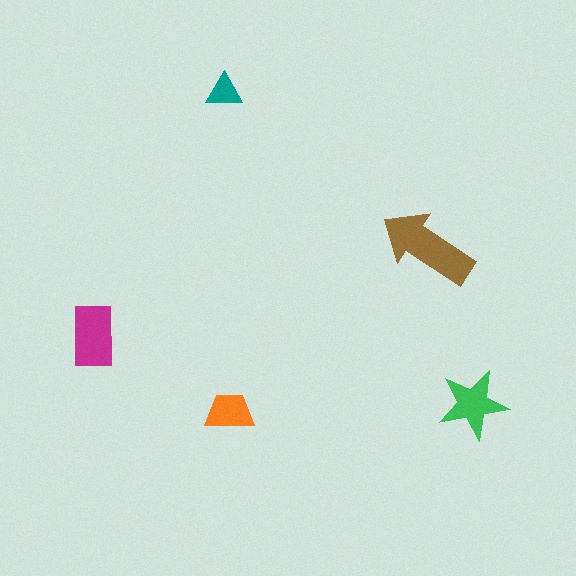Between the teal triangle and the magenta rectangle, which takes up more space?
The magenta rectangle.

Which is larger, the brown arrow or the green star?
The brown arrow.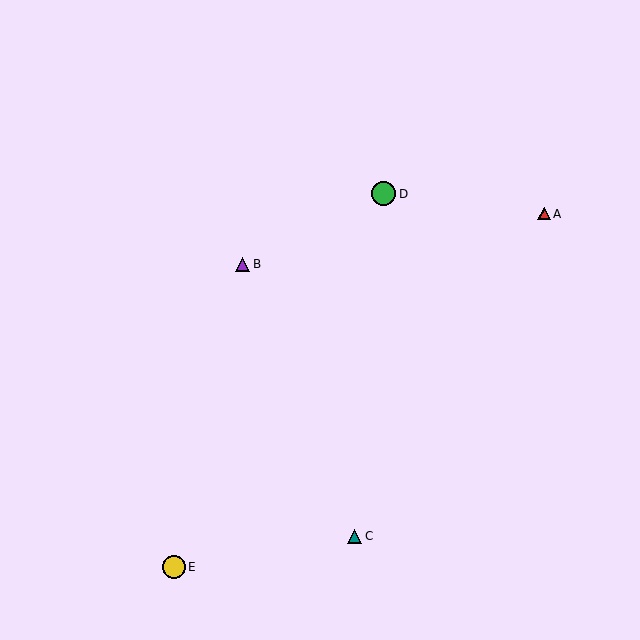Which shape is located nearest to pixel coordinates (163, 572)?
The yellow circle (labeled E) at (174, 567) is nearest to that location.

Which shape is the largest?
The green circle (labeled D) is the largest.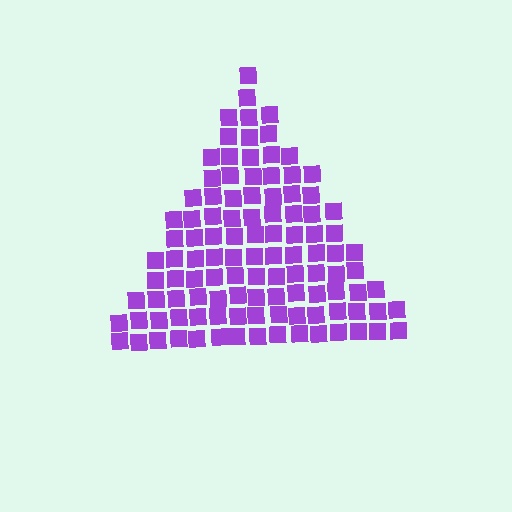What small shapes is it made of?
It is made of small squares.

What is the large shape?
The large shape is a triangle.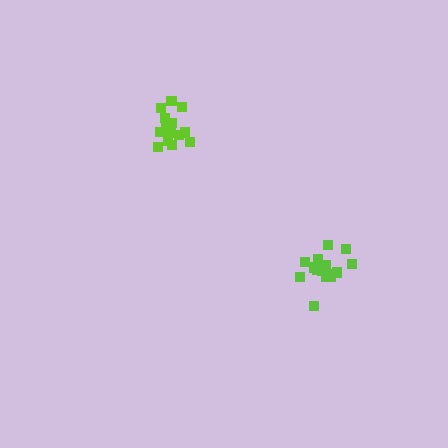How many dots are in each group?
Group 1: 16 dots, Group 2: 19 dots (35 total).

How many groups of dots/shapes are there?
There are 2 groups.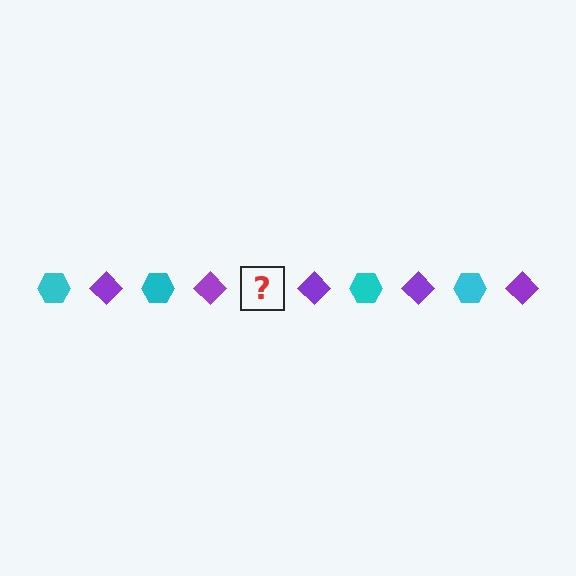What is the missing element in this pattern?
The missing element is a cyan hexagon.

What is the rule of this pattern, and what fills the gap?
The rule is that the pattern alternates between cyan hexagon and purple diamond. The gap should be filled with a cyan hexagon.